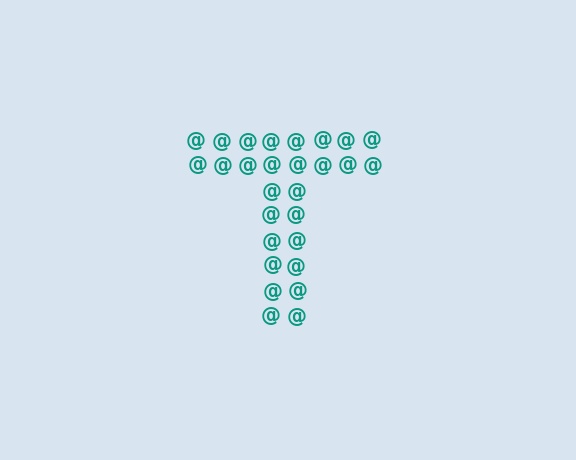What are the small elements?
The small elements are at signs.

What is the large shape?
The large shape is the letter T.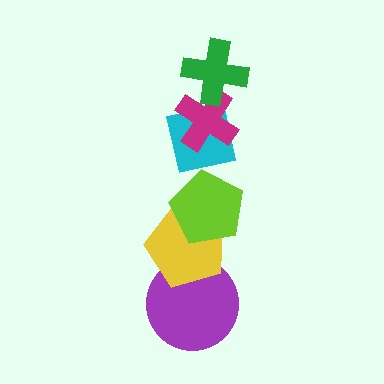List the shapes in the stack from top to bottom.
From top to bottom: the green cross, the magenta cross, the cyan square, the lime pentagon, the yellow pentagon, the purple circle.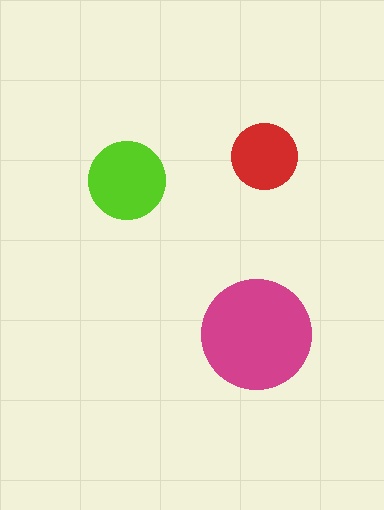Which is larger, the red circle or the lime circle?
The lime one.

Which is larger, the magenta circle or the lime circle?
The magenta one.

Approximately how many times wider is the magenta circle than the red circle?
About 1.5 times wider.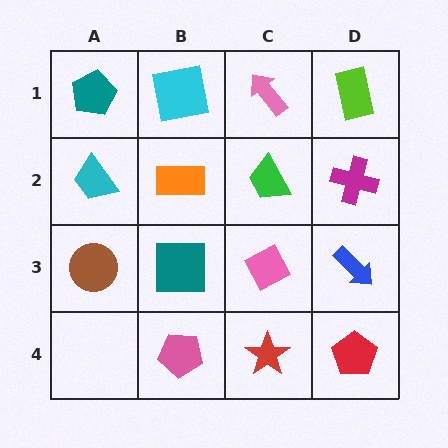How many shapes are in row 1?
4 shapes.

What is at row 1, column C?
A pink arrow.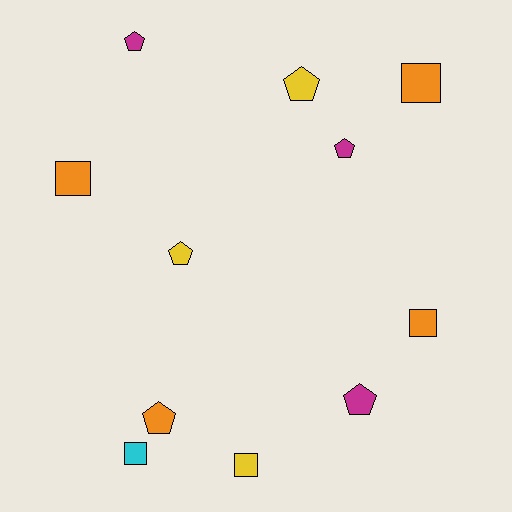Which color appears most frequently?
Orange, with 4 objects.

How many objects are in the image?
There are 11 objects.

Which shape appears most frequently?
Pentagon, with 6 objects.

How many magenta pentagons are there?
There are 3 magenta pentagons.